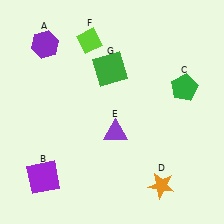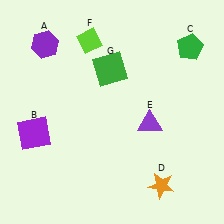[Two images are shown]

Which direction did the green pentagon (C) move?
The green pentagon (C) moved up.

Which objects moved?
The objects that moved are: the purple square (B), the green pentagon (C), the purple triangle (E).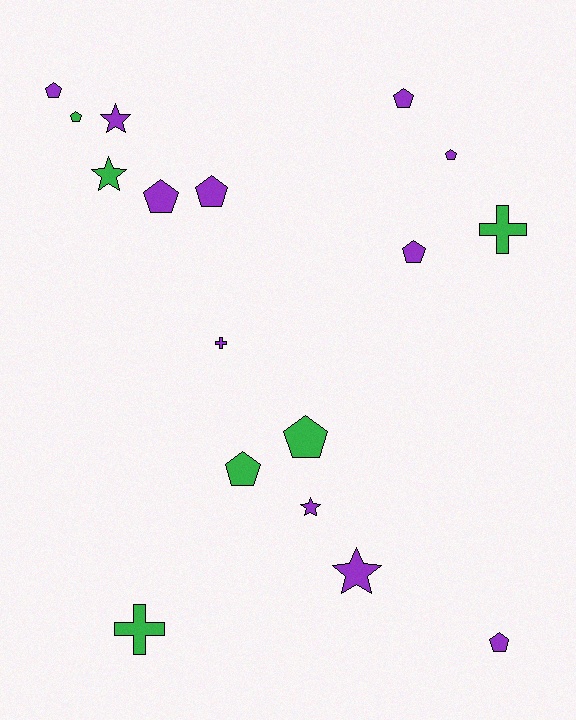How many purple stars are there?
There are 3 purple stars.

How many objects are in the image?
There are 17 objects.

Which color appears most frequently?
Purple, with 11 objects.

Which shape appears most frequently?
Pentagon, with 10 objects.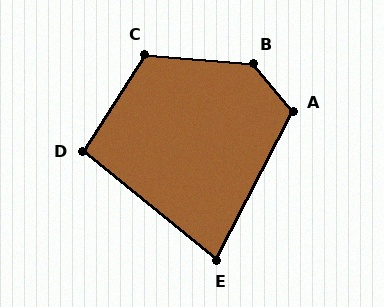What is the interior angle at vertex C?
Approximately 118 degrees (obtuse).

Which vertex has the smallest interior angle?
E, at approximately 78 degrees.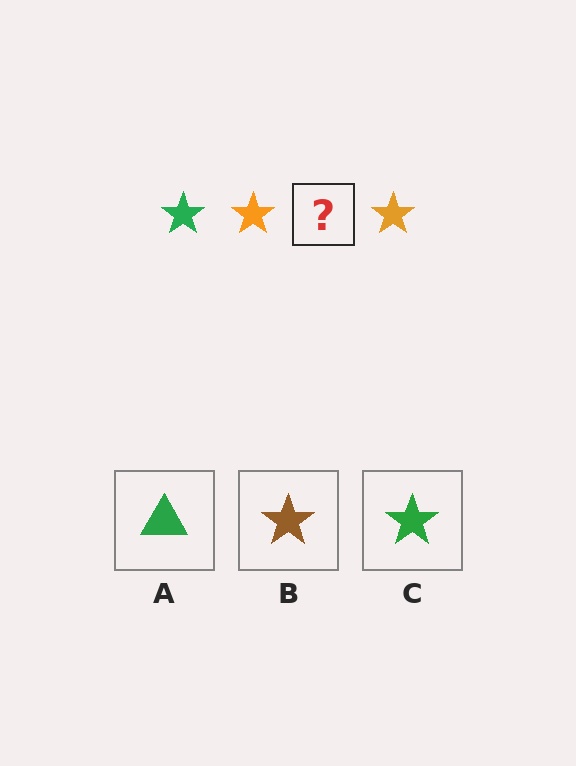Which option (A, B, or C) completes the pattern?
C.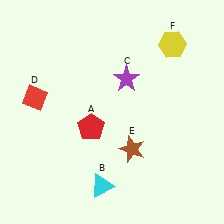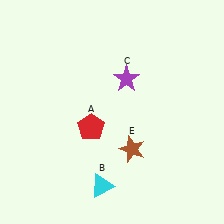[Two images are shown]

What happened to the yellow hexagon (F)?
The yellow hexagon (F) was removed in Image 2. It was in the top-right area of Image 1.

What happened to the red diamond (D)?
The red diamond (D) was removed in Image 2. It was in the top-left area of Image 1.